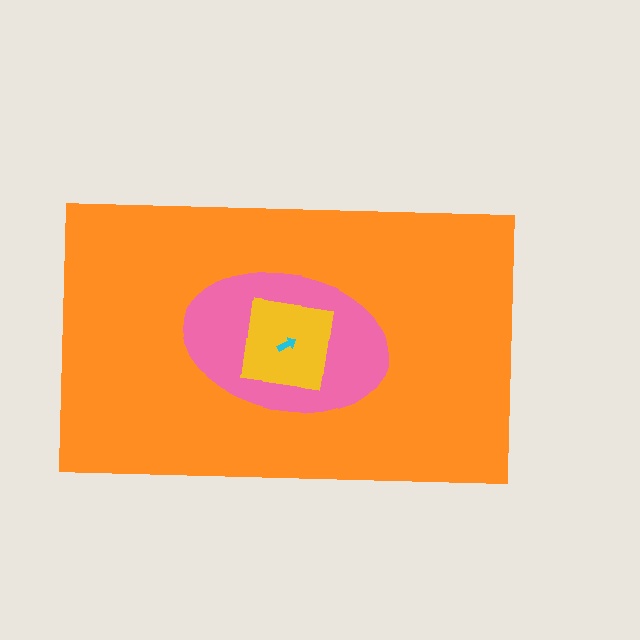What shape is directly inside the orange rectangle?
The pink ellipse.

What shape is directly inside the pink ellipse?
The yellow square.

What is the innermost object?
The cyan arrow.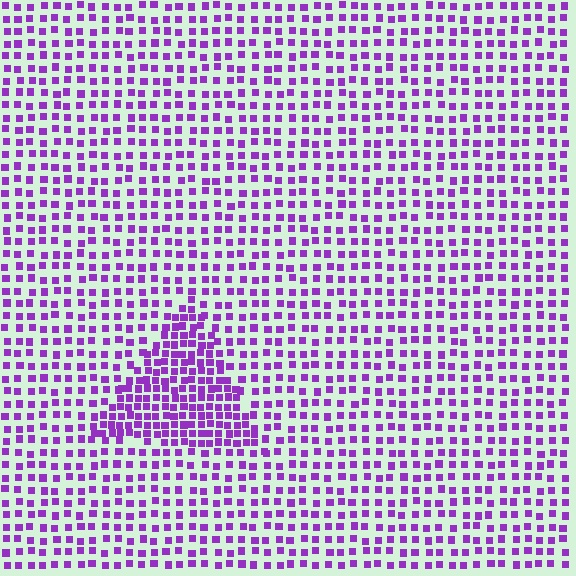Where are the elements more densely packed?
The elements are more densely packed inside the triangle boundary.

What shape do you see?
I see a triangle.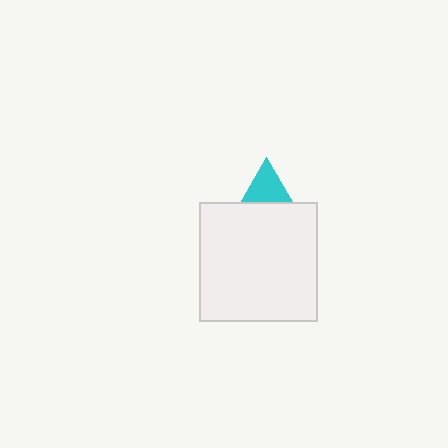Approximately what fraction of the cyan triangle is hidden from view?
Roughly 68% of the cyan triangle is hidden behind the white square.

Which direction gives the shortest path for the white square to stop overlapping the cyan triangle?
Moving down gives the shortest separation.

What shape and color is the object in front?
The object in front is a white square.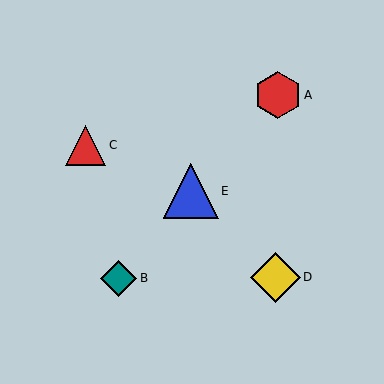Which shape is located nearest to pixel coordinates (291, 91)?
The red hexagon (labeled A) at (278, 95) is nearest to that location.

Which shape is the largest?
The blue triangle (labeled E) is the largest.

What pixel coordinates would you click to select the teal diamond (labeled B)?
Click at (119, 278) to select the teal diamond B.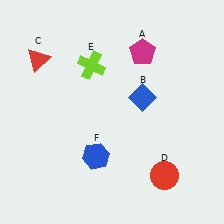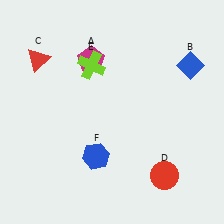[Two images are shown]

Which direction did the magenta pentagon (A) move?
The magenta pentagon (A) moved left.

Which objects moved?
The objects that moved are: the magenta pentagon (A), the blue diamond (B).